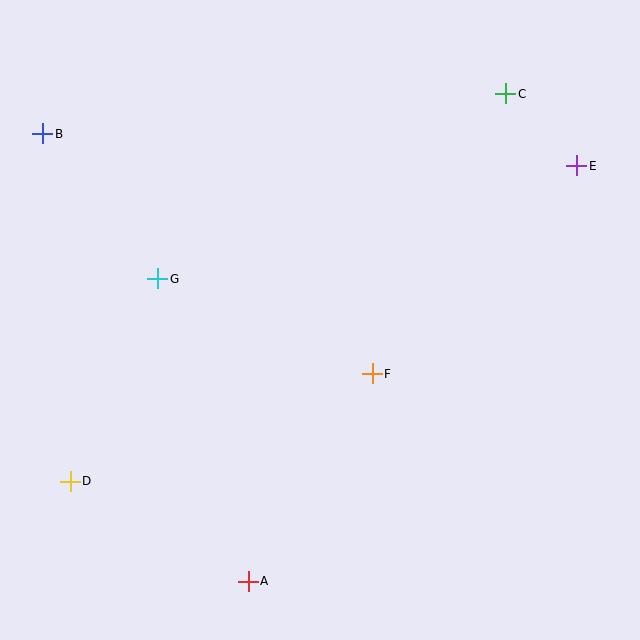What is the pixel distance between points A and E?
The distance between A and E is 530 pixels.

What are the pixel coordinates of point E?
Point E is at (577, 166).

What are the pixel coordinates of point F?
Point F is at (372, 374).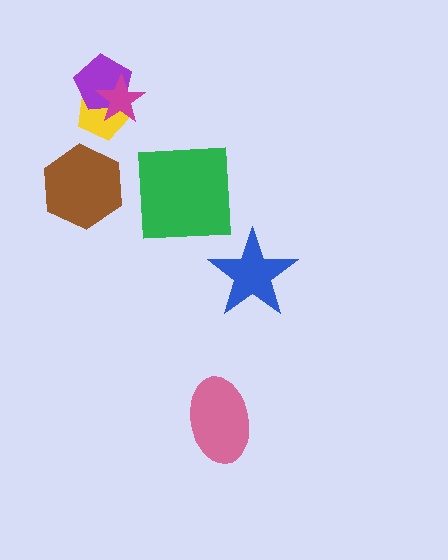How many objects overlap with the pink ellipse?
0 objects overlap with the pink ellipse.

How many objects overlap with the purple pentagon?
2 objects overlap with the purple pentagon.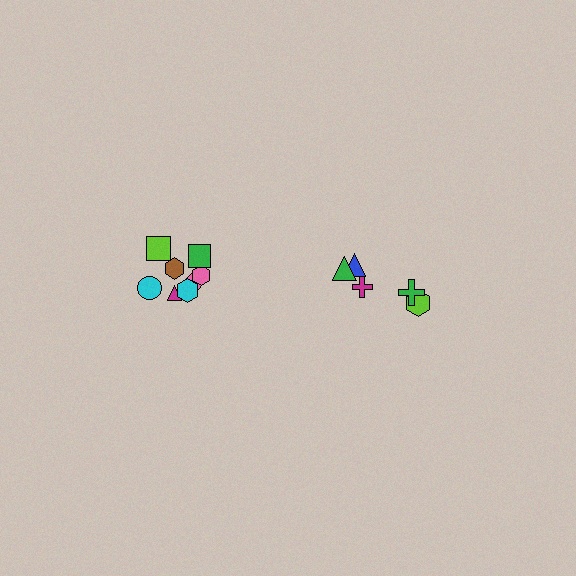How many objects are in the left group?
There are 8 objects.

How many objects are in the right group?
There are 5 objects.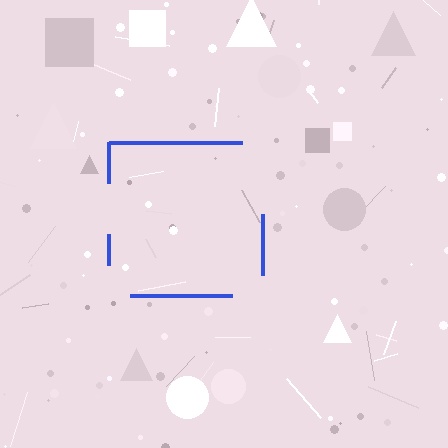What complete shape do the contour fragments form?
The contour fragments form a square.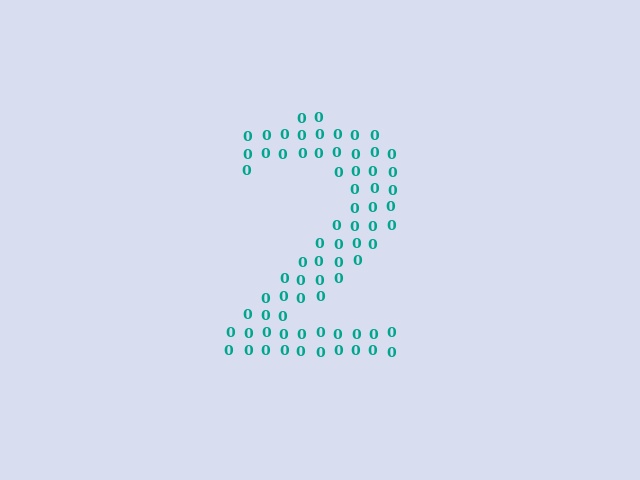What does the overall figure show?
The overall figure shows the digit 2.